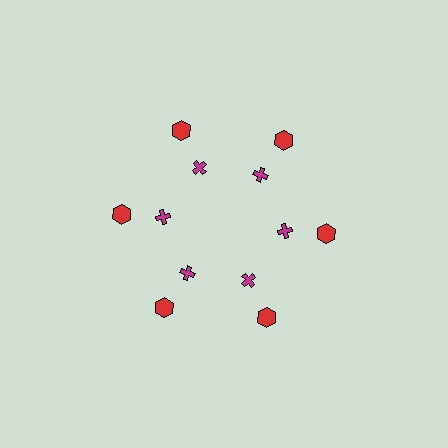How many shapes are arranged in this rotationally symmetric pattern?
There are 12 shapes, arranged in 6 groups of 2.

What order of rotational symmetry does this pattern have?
This pattern has 6-fold rotational symmetry.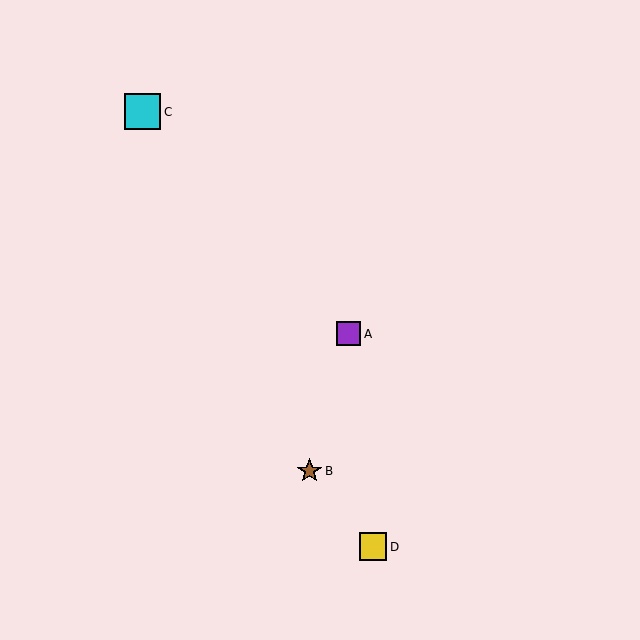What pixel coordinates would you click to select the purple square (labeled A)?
Click at (349, 334) to select the purple square A.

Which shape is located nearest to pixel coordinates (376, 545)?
The yellow square (labeled D) at (373, 547) is nearest to that location.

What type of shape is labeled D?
Shape D is a yellow square.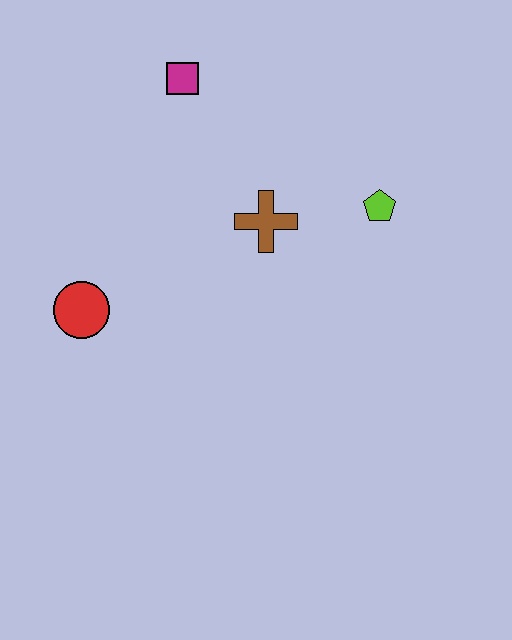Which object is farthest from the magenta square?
The red circle is farthest from the magenta square.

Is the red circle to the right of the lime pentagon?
No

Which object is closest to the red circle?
The brown cross is closest to the red circle.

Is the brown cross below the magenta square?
Yes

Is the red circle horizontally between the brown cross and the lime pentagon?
No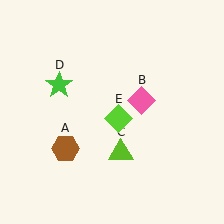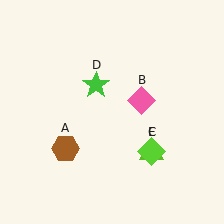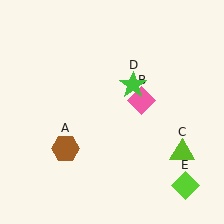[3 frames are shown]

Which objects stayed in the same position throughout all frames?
Brown hexagon (object A) and pink diamond (object B) remained stationary.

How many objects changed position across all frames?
3 objects changed position: lime triangle (object C), green star (object D), lime diamond (object E).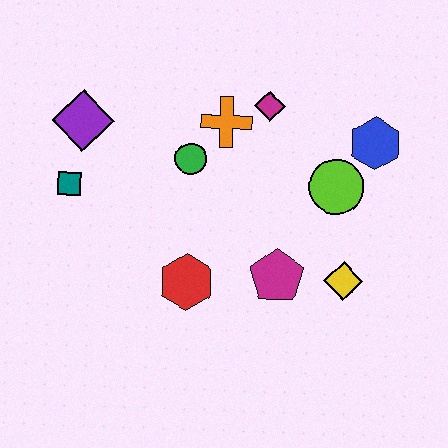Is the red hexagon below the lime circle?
Yes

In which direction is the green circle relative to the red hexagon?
The green circle is above the red hexagon.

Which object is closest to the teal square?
The purple diamond is closest to the teal square.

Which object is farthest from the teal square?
The blue hexagon is farthest from the teal square.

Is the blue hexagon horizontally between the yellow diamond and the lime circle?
No